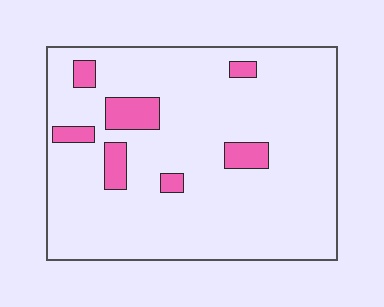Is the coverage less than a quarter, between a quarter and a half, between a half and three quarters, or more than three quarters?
Less than a quarter.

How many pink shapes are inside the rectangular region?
7.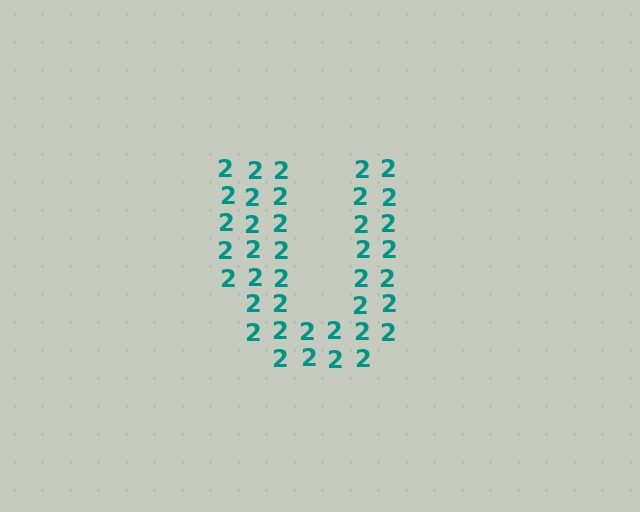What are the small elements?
The small elements are digit 2's.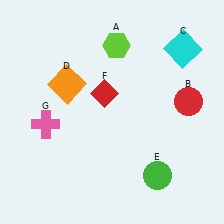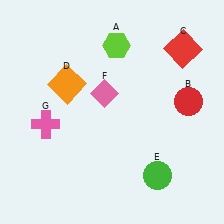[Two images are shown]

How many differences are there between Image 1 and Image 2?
There are 2 differences between the two images.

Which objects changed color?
C changed from cyan to red. F changed from red to pink.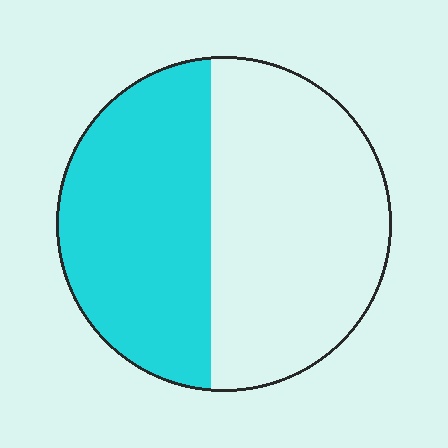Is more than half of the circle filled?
No.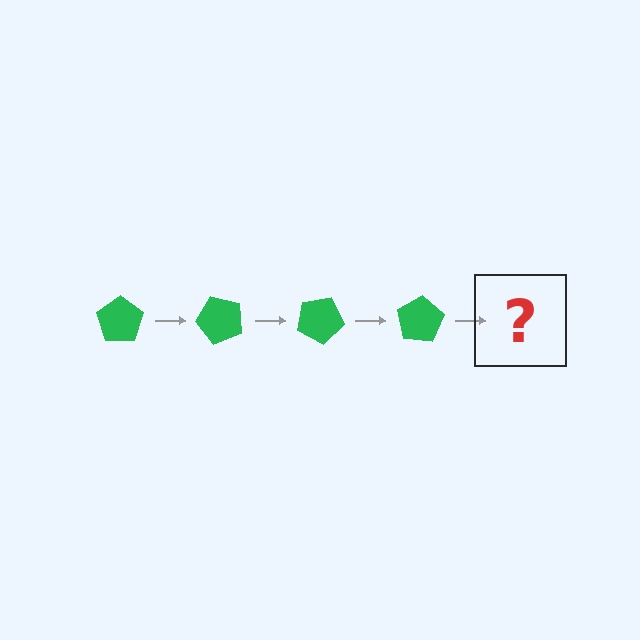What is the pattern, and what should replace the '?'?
The pattern is that the pentagon rotates 50 degrees each step. The '?' should be a green pentagon rotated 200 degrees.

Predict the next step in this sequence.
The next step is a green pentagon rotated 200 degrees.